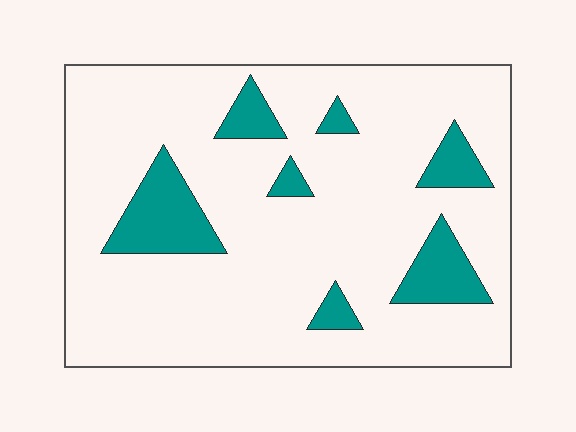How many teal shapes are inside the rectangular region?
7.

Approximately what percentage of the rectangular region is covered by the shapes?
Approximately 15%.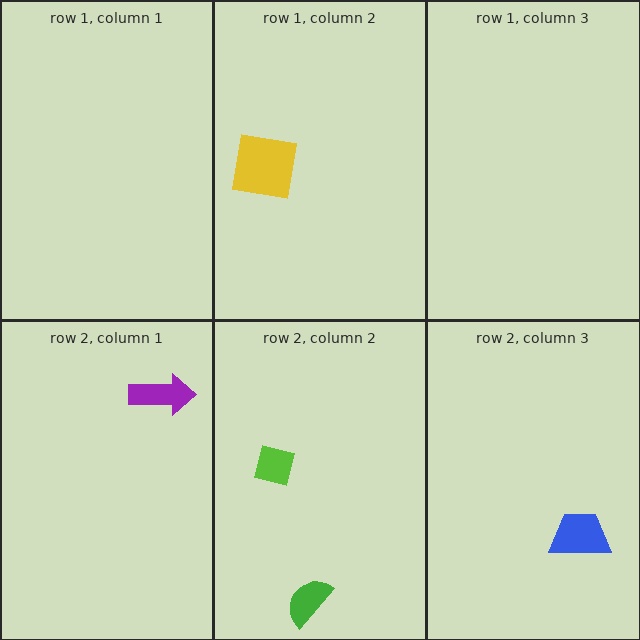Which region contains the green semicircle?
The row 2, column 2 region.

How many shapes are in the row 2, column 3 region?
1.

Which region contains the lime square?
The row 2, column 2 region.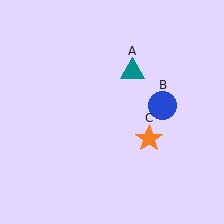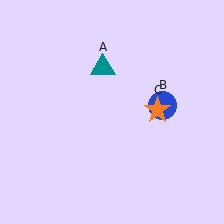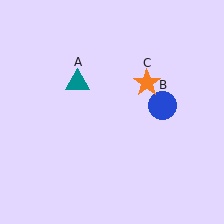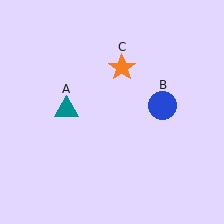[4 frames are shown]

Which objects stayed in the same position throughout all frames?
Blue circle (object B) remained stationary.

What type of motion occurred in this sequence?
The teal triangle (object A), orange star (object C) rotated counterclockwise around the center of the scene.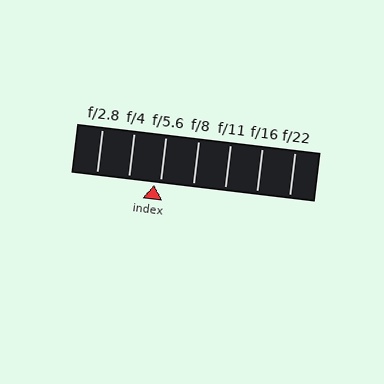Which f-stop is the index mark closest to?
The index mark is closest to f/5.6.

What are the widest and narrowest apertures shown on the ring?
The widest aperture shown is f/2.8 and the narrowest is f/22.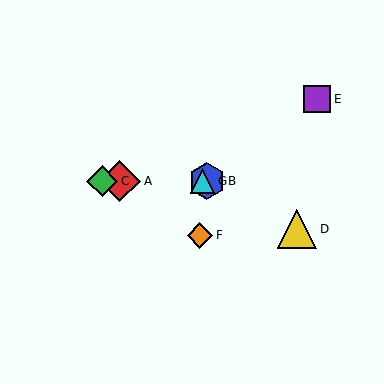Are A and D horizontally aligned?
No, A is at y≈181 and D is at y≈229.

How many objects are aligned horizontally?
4 objects (A, B, C, G) are aligned horizontally.